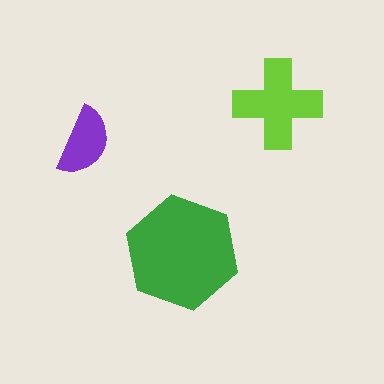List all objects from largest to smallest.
The green hexagon, the lime cross, the purple semicircle.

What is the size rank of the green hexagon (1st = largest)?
1st.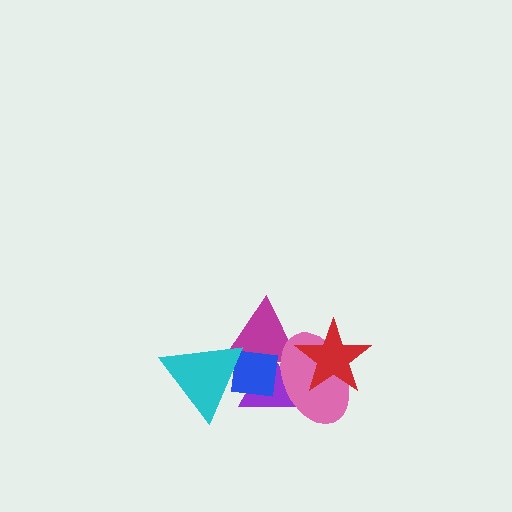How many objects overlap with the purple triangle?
4 objects overlap with the purple triangle.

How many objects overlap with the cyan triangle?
3 objects overlap with the cyan triangle.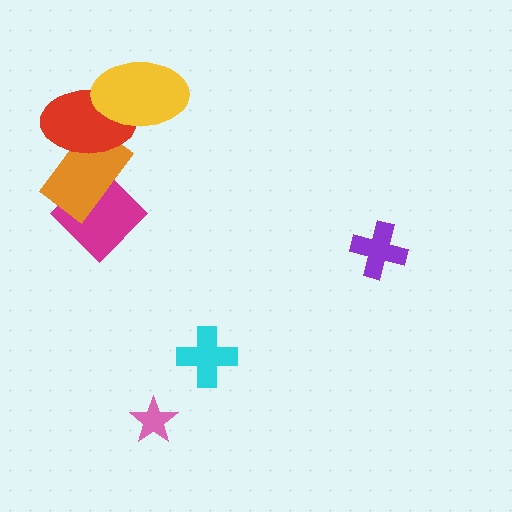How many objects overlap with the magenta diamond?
1 object overlaps with the magenta diamond.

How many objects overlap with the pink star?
0 objects overlap with the pink star.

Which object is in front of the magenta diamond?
The orange rectangle is in front of the magenta diamond.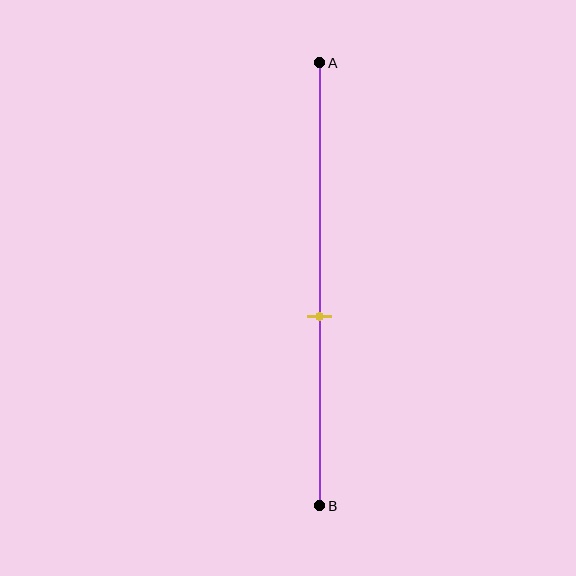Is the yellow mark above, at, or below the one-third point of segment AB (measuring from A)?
The yellow mark is below the one-third point of segment AB.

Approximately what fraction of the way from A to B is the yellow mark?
The yellow mark is approximately 55% of the way from A to B.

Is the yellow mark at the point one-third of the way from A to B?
No, the mark is at about 55% from A, not at the 33% one-third point.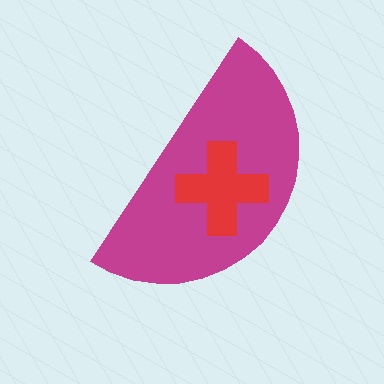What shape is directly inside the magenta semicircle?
The red cross.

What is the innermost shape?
The red cross.